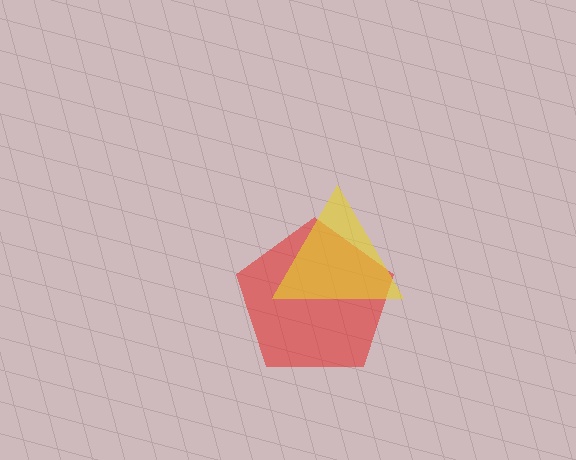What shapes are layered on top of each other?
The layered shapes are: a red pentagon, a yellow triangle.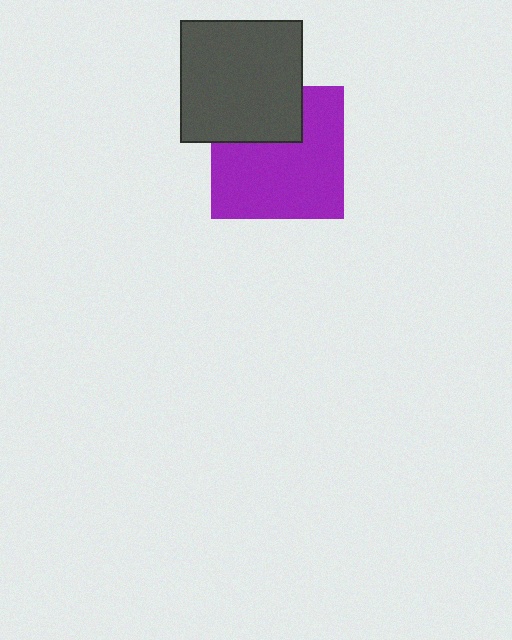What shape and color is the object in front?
The object in front is a dark gray square.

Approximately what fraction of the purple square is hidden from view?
Roughly 30% of the purple square is hidden behind the dark gray square.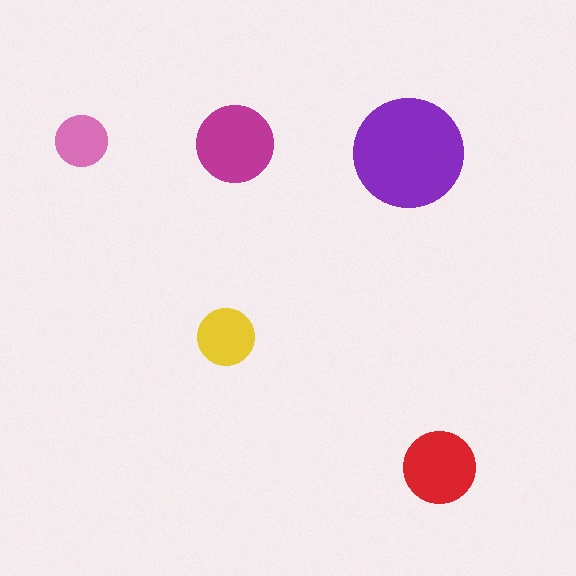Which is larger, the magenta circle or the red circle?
The magenta one.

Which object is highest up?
The pink circle is topmost.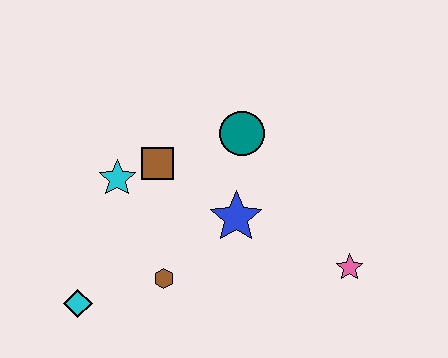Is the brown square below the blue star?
No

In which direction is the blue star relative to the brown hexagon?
The blue star is to the right of the brown hexagon.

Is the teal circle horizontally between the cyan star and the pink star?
Yes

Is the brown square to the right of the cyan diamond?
Yes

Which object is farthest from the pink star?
The cyan diamond is farthest from the pink star.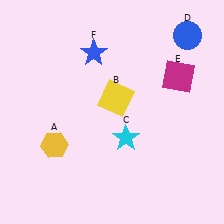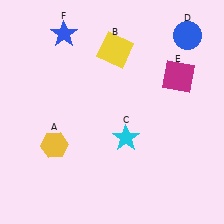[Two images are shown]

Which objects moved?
The objects that moved are: the yellow square (B), the blue star (F).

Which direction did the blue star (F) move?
The blue star (F) moved left.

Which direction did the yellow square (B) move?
The yellow square (B) moved up.